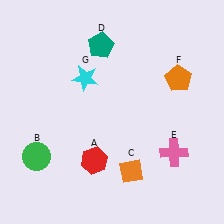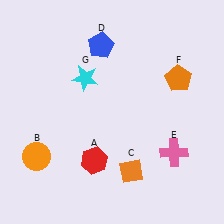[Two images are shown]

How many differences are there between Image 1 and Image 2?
There are 2 differences between the two images.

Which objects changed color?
B changed from green to orange. D changed from teal to blue.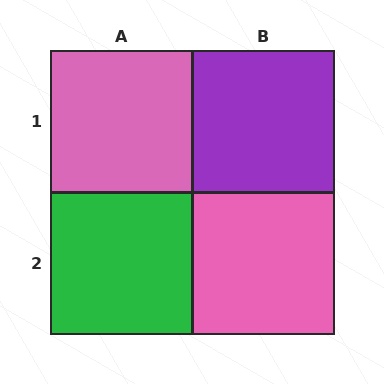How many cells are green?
1 cell is green.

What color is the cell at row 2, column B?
Pink.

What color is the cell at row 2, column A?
Green.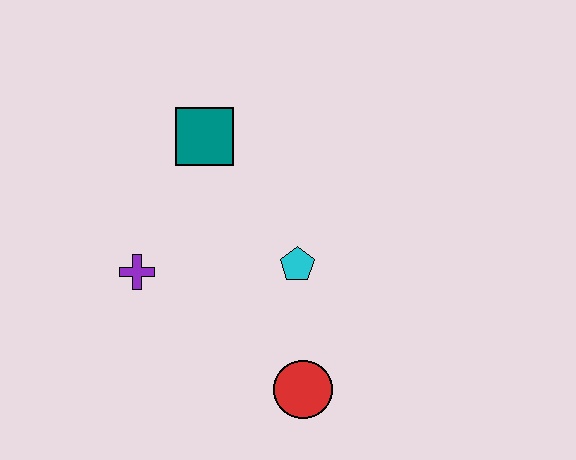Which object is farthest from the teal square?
The red circle is farthest from the teal square.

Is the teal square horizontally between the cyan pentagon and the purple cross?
Yes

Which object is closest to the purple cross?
The teal square is closest to the purple cross.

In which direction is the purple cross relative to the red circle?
The purple cross is to the left of the red circle.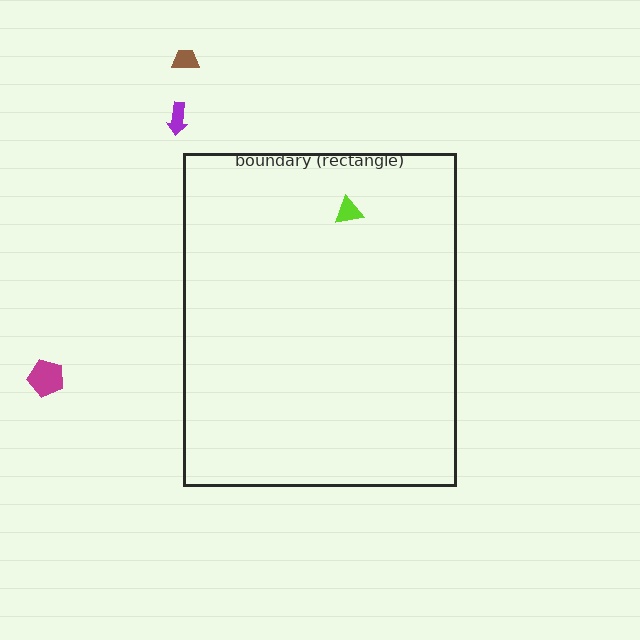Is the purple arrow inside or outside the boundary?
Outside.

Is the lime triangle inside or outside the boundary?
Inside.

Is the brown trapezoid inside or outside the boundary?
Outside.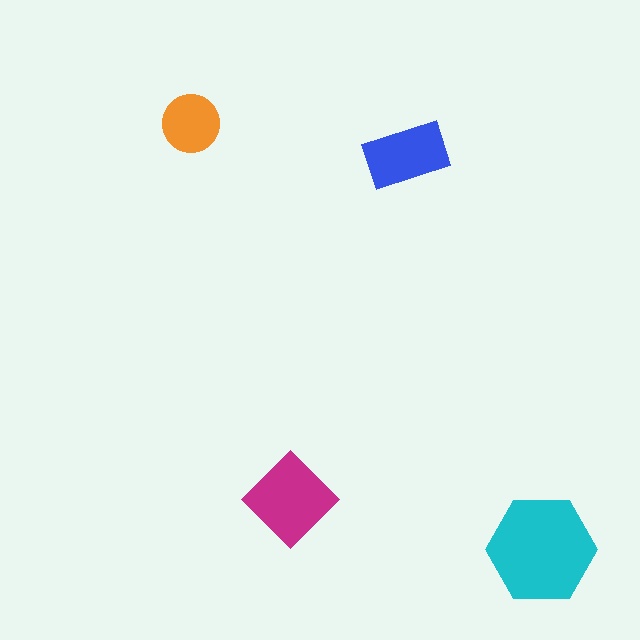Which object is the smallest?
The orange circle.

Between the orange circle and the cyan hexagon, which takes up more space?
The cyan hexagon.